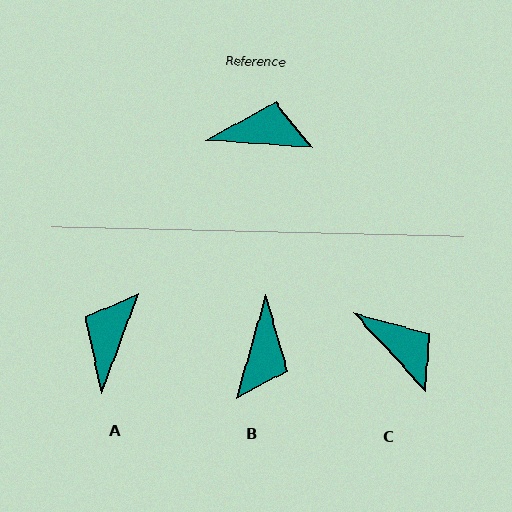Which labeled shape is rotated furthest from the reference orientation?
B, about 102 degrees away.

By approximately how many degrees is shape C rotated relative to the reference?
Approximately 44 degrees clockwise.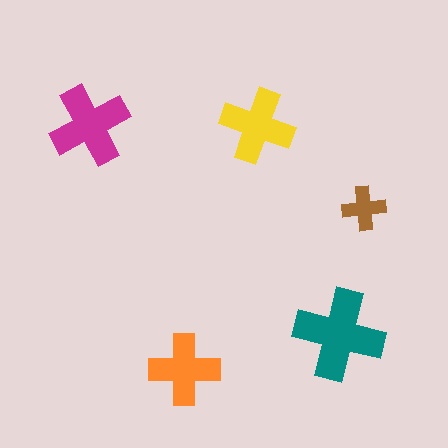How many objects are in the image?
There are 5 objects in the image.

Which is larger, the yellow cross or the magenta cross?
The magenta one.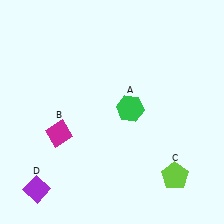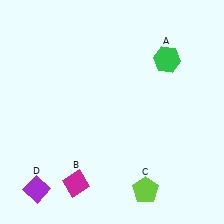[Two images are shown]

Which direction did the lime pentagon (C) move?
The lime pentagon (C) moved left.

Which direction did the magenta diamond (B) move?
The magenta diamond (B) moved down.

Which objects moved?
The objects that moved are: the green hexagon (A), the magenta diamond (B), the lime pentagon (C).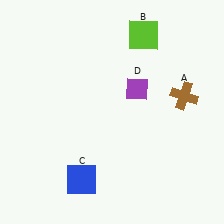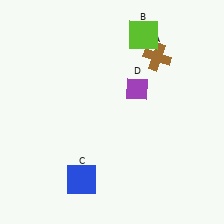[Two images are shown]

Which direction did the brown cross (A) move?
The brown cross (A) moved up.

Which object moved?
The brown cross (A) moved up.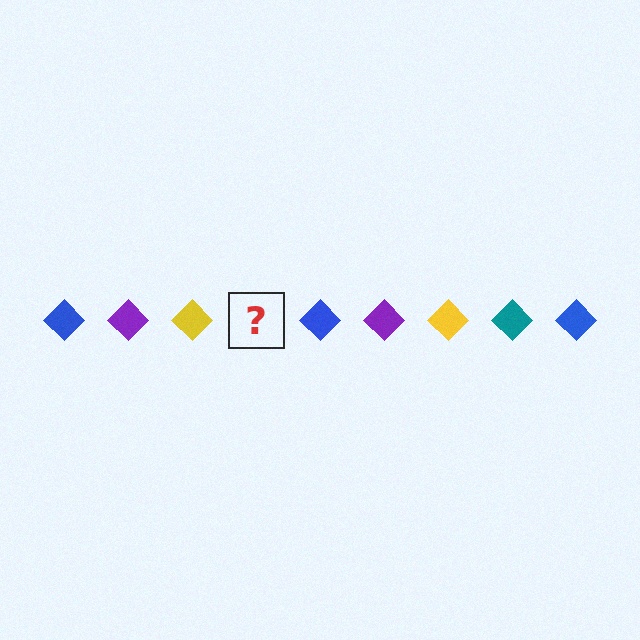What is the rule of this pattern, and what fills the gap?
The rule is that the pattern cycles through blue, purple, yellow, teal diamonds. The gap should be filled with a teal diamond.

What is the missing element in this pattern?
The missing element is a teal diamond.